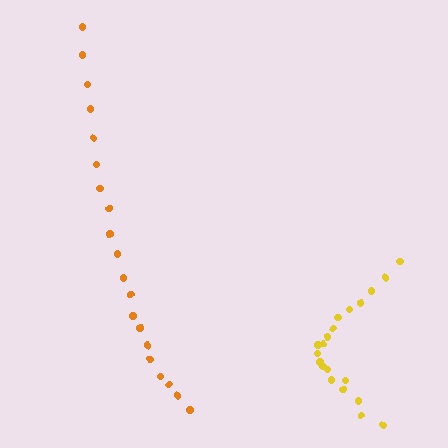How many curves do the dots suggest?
There are 2 distinct paths.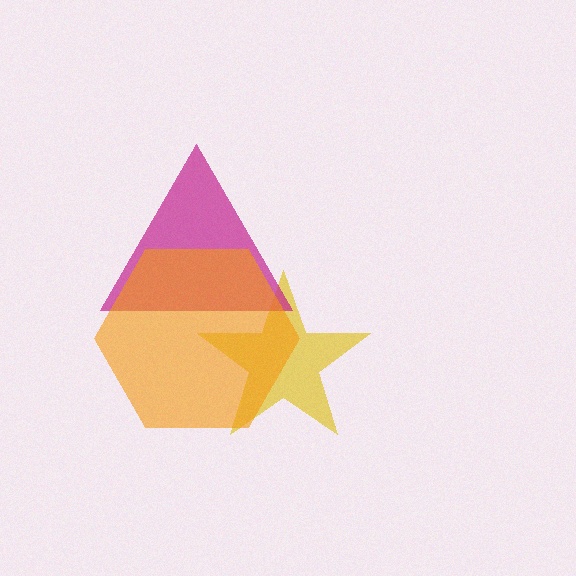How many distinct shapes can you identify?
There are 3 distinct shapes: a yellow star, a magenta triangle, an orange hexagon.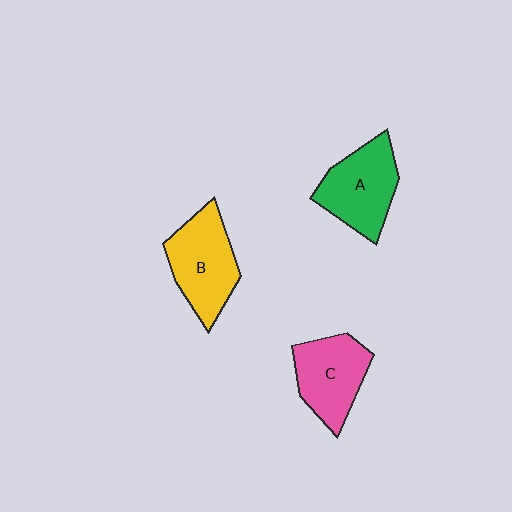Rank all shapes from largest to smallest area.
From largest to smallest: B (yellow), A (green), C (pink).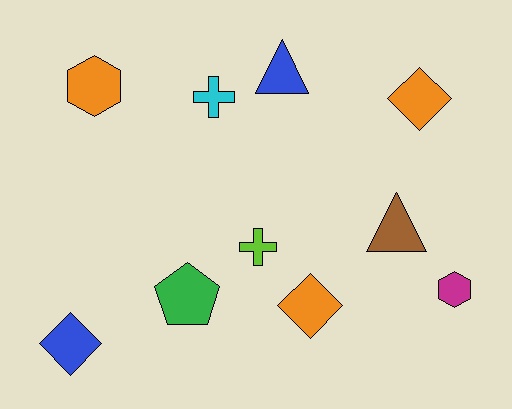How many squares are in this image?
There are no squares.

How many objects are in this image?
There are 10 objects.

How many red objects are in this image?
There are no red objects.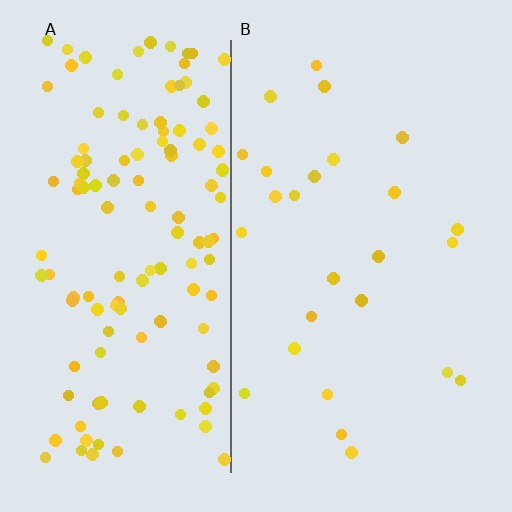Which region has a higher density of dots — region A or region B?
A (the left).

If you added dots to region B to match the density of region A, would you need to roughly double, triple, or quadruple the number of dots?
Approximately quadruple.